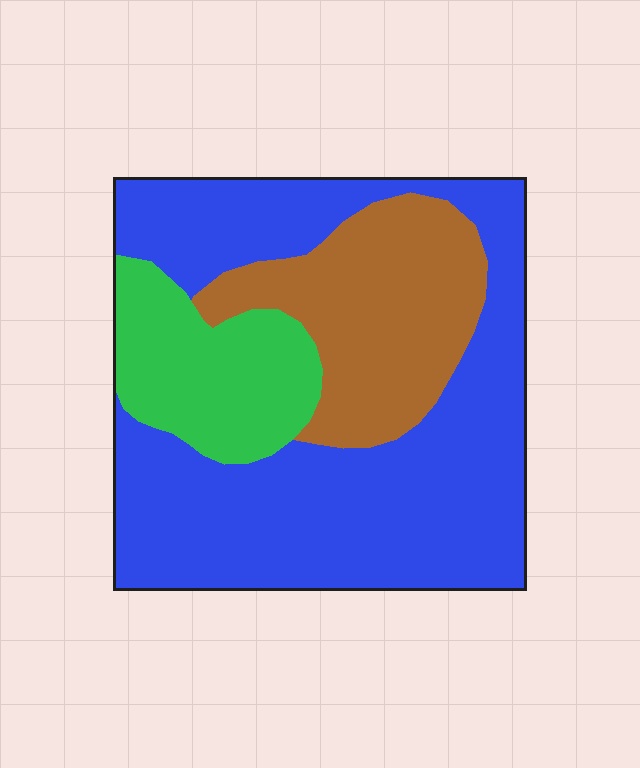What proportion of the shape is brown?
Brown covers roughly 25% of the shape.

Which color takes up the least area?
Green, at roughly 15%.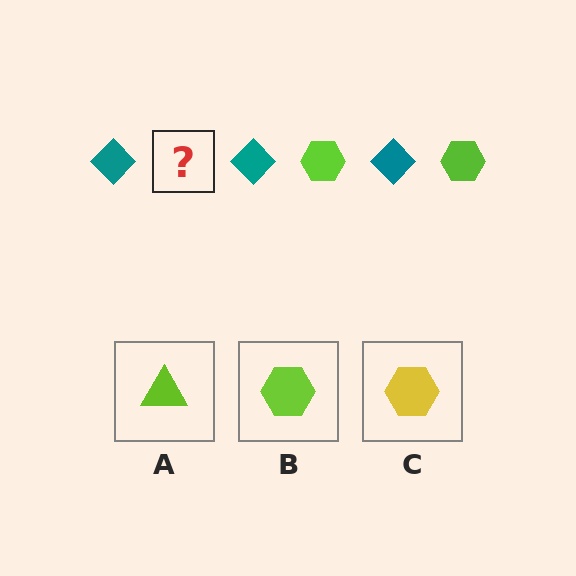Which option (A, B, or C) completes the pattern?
B.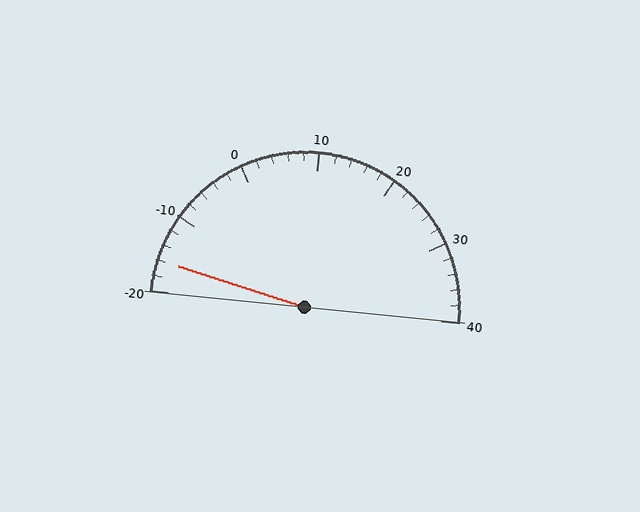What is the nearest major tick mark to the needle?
The nearest major tick mark is -20.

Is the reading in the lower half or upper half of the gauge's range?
The reading is in the lower half of the range (-20 to 40).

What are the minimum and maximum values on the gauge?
The gauge ranges from -20 to 40.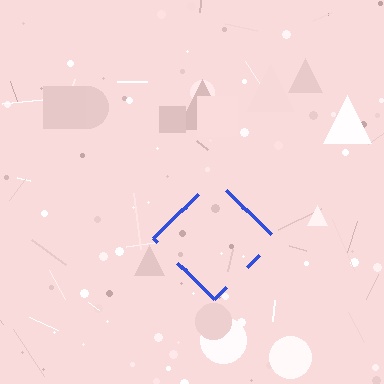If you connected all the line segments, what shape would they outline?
They would outline a diamond.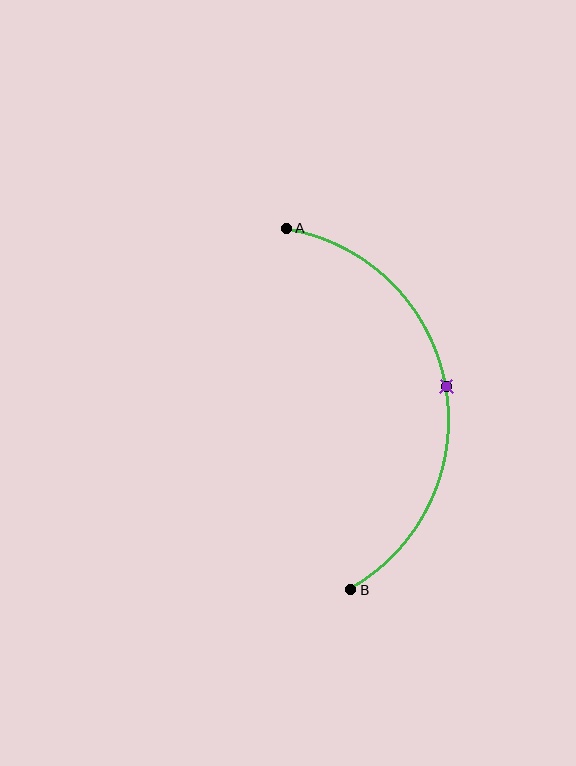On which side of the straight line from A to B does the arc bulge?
The arc bulges to the right of the straight line connecting A and B.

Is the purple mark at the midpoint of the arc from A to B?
Yes. The purple mark lies on the arc at equal arc-length from both A and B — it is the arc midpoint.